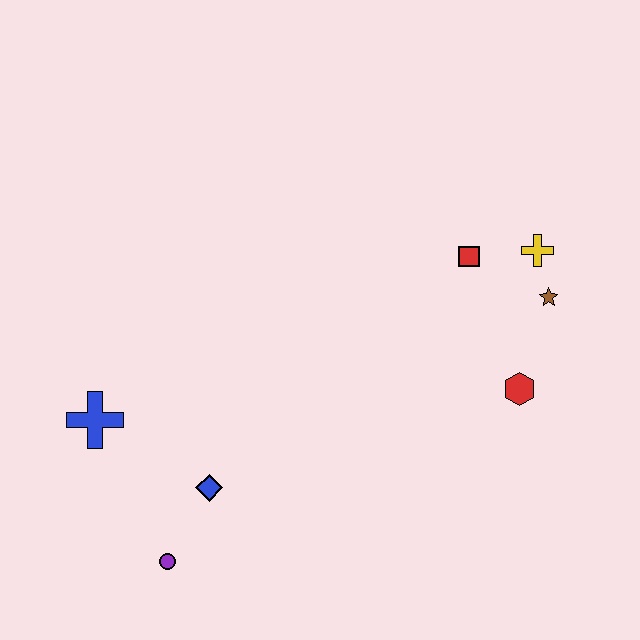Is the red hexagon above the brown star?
No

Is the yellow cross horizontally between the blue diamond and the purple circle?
No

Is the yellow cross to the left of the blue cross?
No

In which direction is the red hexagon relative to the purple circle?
The red hexagon is to the right of the purple circle.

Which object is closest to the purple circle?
The blue diamond is closest to the purple circle.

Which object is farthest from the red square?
The purple circle is farthest from the red square.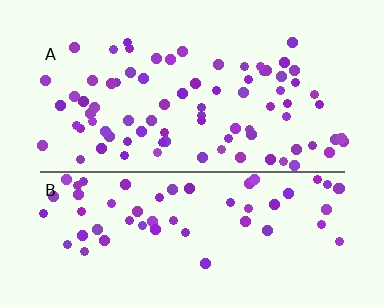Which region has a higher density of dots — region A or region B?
A (the top).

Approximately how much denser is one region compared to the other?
Approximately 1.4× — region A over region B.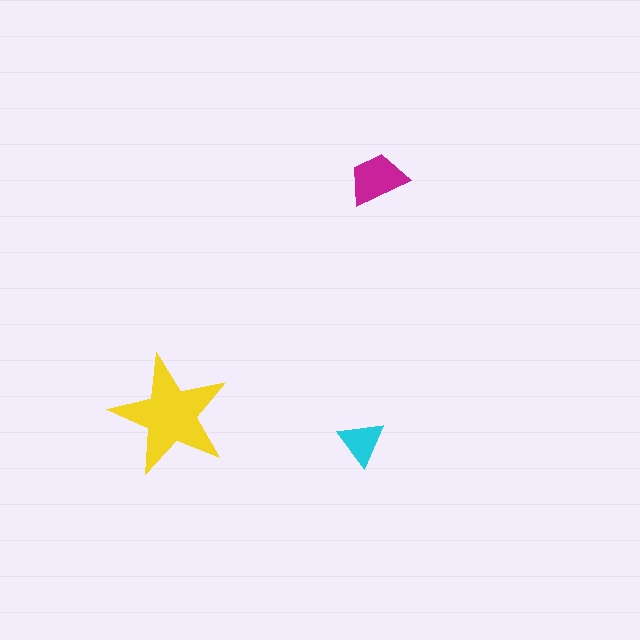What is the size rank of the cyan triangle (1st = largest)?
3rd.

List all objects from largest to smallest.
The yellow star, the magenta trapezoid, the cyan triangle.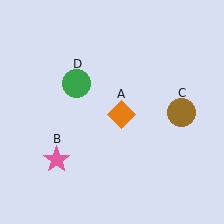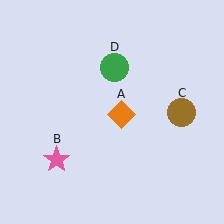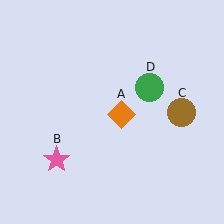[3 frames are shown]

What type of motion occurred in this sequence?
The green circle (object D) rotated clockwise around the center of the scene.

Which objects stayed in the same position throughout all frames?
Orange diamond (object A) and pink star (object B) and brown circle (object C) remained stationary.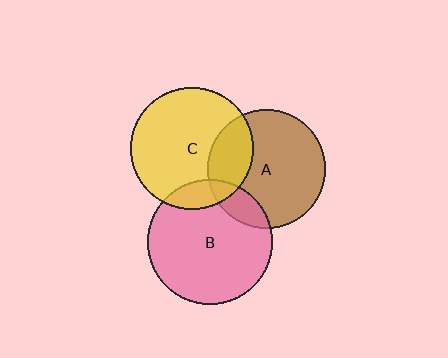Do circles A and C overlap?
Yes.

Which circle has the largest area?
Circle B (pink).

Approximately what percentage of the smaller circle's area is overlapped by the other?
Approximately 25%.